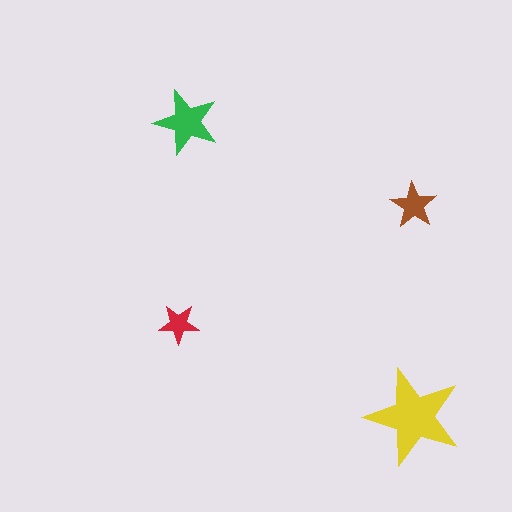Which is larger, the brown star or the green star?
The green one.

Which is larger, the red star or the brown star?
The brown one.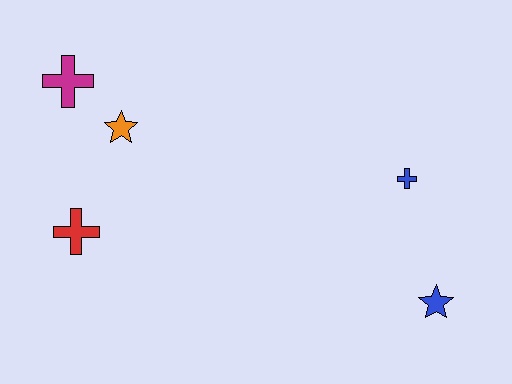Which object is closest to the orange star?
The magenta cross is closest to the orange star.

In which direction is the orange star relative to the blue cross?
The orange star is to the left of the blue cross.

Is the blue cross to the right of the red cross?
Yes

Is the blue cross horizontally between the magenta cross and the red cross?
No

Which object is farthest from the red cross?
The blue star is farthest from the red cross.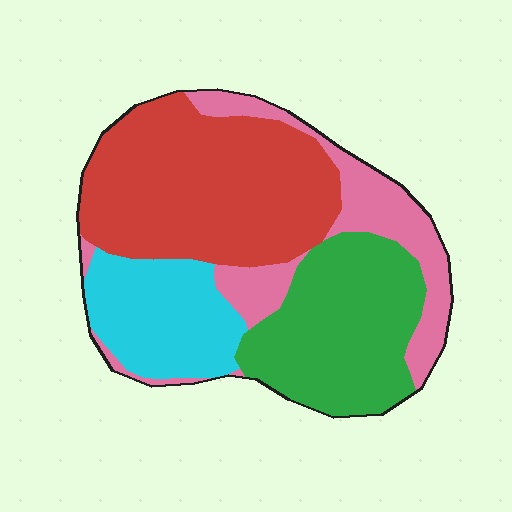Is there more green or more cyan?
Green.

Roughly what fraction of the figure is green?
Green covers roughly 25% of the figure.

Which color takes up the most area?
Red, at roughly 40%.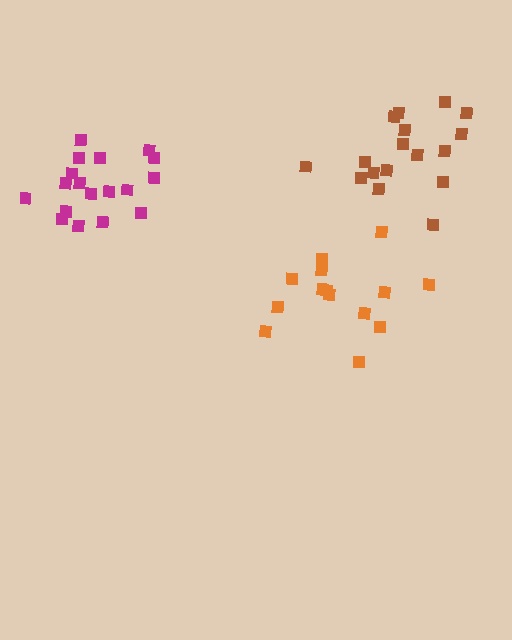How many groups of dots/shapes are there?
There are 3 groups.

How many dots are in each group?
Group 1: 17 dots, Group 2: 14 dots, Group 3: 18 dots (49 total).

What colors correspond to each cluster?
The clusters are colored: brown, orange, magenta.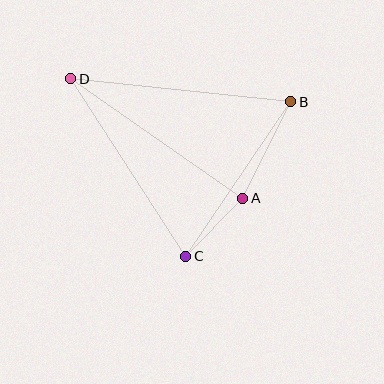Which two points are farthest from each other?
Points B and D are farthest from each other.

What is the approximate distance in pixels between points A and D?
The distance between A and D is approximately 209 pixels.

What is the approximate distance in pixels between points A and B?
The distance between A and B is approximately 108 pixels.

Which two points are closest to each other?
Points A and C are closest to each other.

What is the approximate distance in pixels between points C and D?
The distance between C and D is approximately 211 pixels.